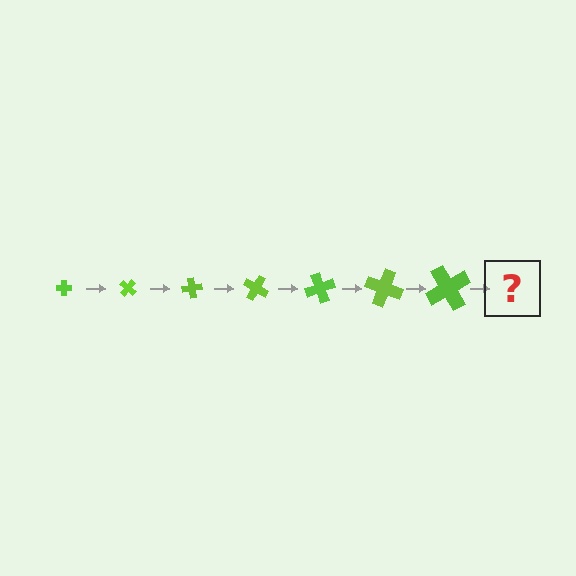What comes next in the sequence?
The next element should be a cross, larger than the previous one and rotated 280 degrees from the start.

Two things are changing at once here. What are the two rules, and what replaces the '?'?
The two rules are that the cross grows larger each step and it rotates 40 degrees each step. The '?' should be a cross, larger than the previous one and rotated 280 degrees from the start.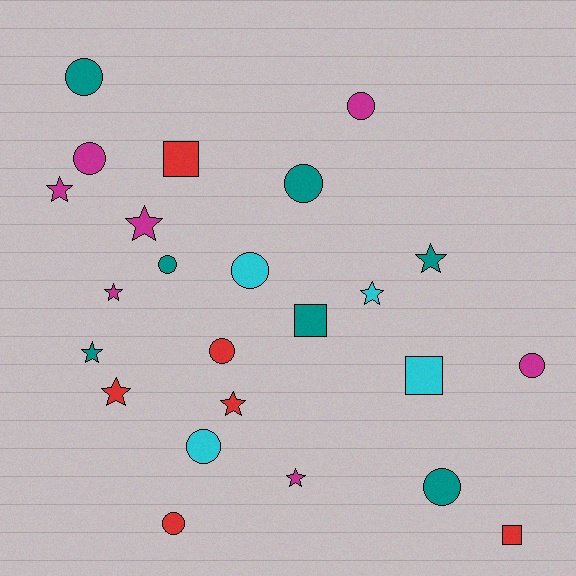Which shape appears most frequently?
Circle, with 11 objects.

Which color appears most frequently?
Magenta, with 7 objects.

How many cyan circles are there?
There are 2 cyan circles.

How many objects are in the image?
There are 24 objects.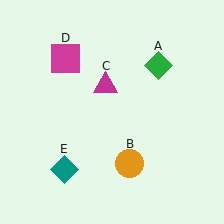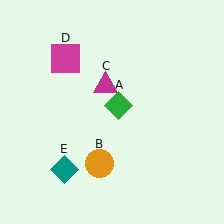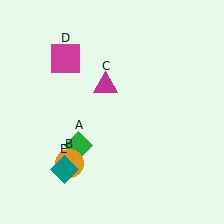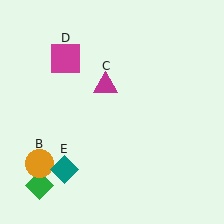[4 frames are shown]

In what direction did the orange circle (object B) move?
The orange circle (object B) moved left.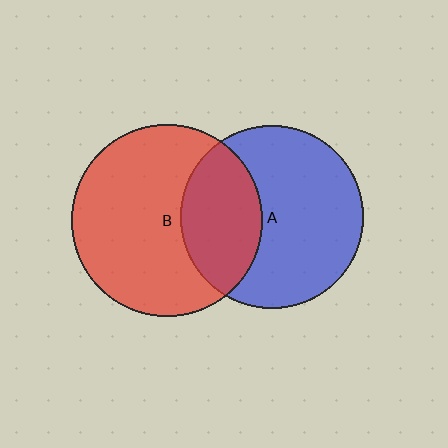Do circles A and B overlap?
Yes.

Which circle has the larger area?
Circle B (red).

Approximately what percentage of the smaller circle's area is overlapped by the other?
Approximately 35%.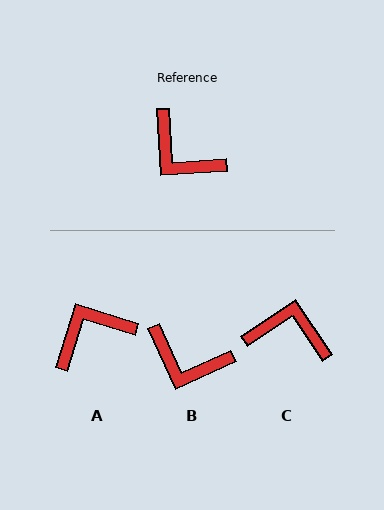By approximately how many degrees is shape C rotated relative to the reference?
Approximately 150 degrees clockwise.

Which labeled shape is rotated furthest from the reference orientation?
C, about 150 degrees away.